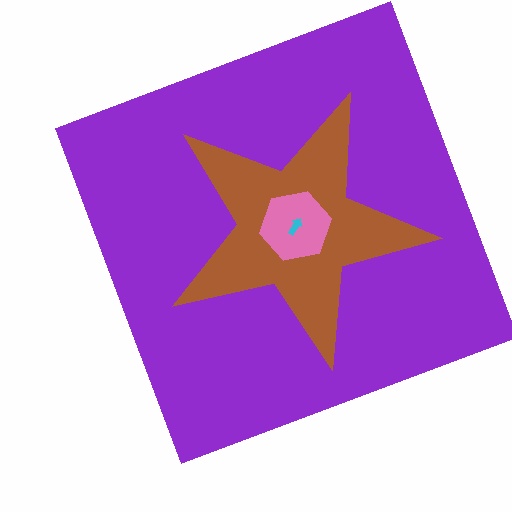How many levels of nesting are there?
4.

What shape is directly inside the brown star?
The pink hexagon.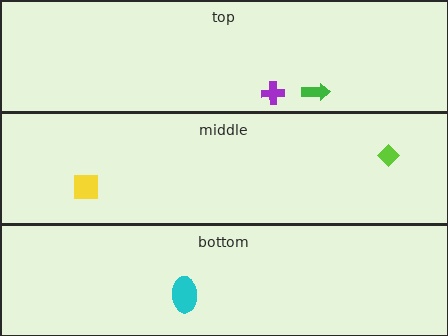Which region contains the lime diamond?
The middle region.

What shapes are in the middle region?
The lime diamond, the yellow square.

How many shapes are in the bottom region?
1.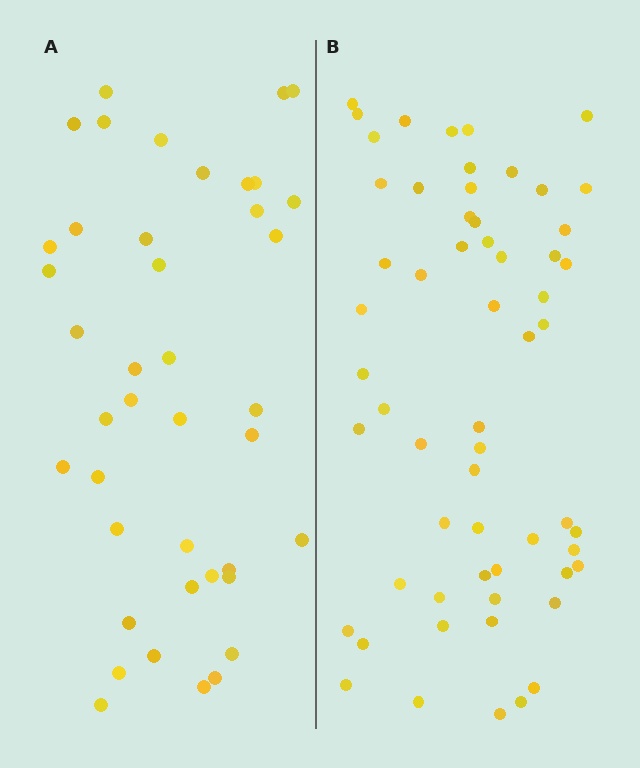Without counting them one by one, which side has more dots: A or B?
Region B (the right region) has more dots.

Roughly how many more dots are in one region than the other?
Region B has approximately 20 more dots than region A.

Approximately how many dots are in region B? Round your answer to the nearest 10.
About 60 dots. (The exact count is 59, which rounds to 60.)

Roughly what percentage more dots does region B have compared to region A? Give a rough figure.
About 45% more.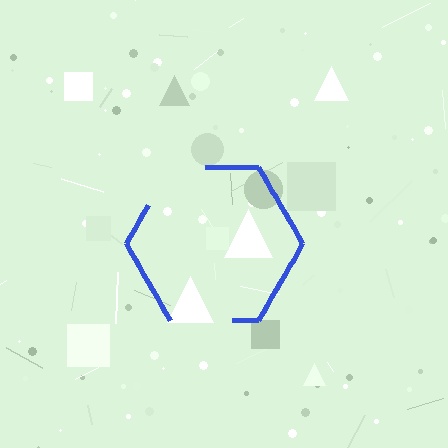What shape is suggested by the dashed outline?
The dashed outline suggests a hexagon.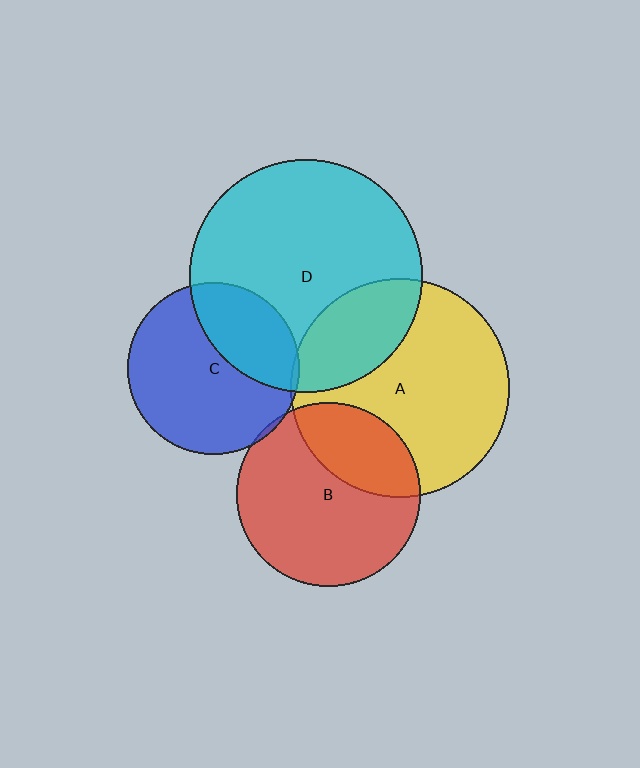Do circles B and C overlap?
Yes.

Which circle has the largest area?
Circle D (cyan).